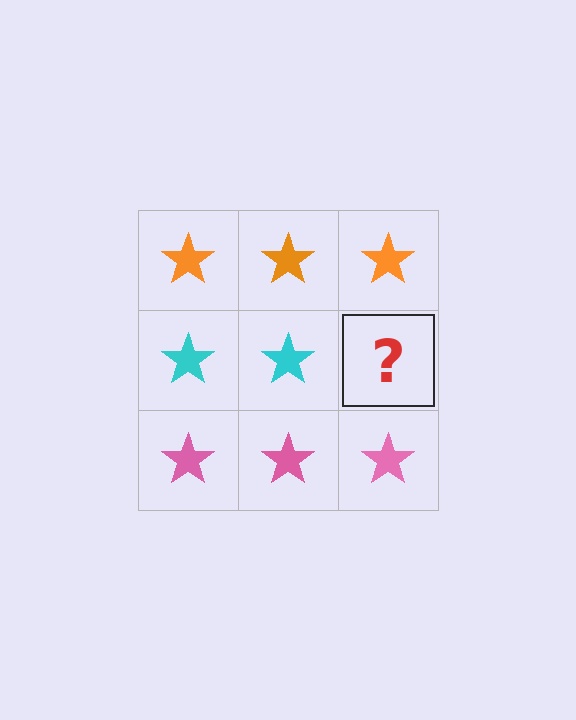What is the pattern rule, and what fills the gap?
The rule is that each row has a consistent color. The gap should be filled with a cyan star.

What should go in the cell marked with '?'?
The missing cell should contain a cyan star.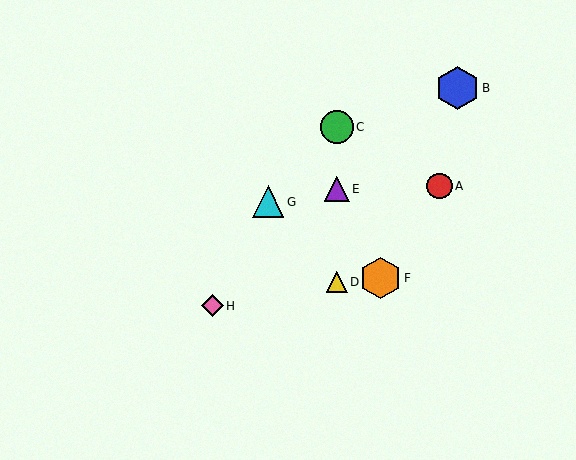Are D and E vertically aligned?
Yes, both are at x≈337.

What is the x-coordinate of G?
Object G is at x≈268.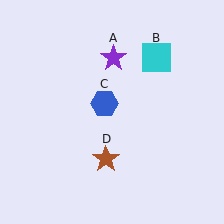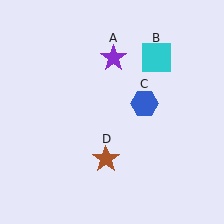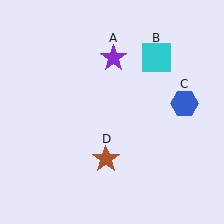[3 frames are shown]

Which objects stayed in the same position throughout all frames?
Purple star (object A) and cyan square (object B) and brown star (object D) remained stationary.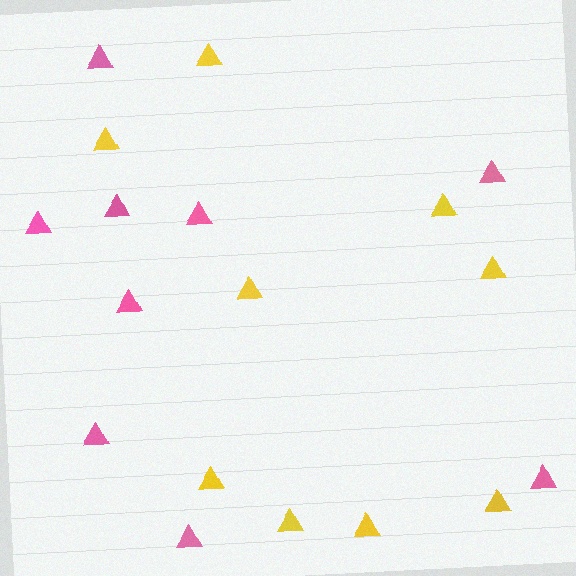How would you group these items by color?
There are 2 groups: one group of pink triangles (9) and one group of yellow triangles (9).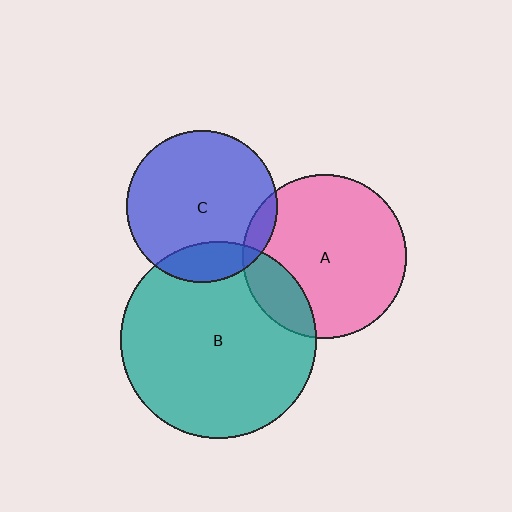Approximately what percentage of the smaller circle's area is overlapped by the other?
Approximately 20%.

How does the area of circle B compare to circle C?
Approximately 1.7 times.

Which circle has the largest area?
Circle B (teal).